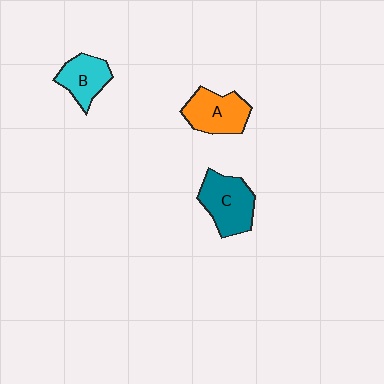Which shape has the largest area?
Shape C (teal).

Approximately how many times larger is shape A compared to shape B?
Approximately 1.2 times.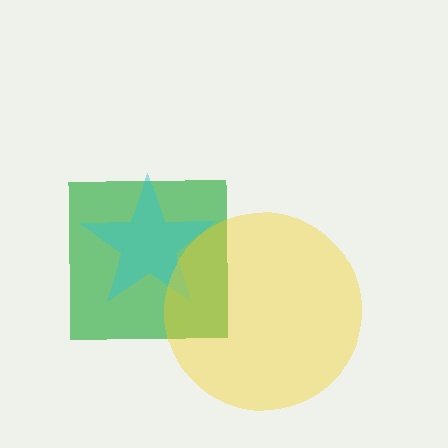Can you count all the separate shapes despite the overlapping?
Yes, there are 3 separate shapes.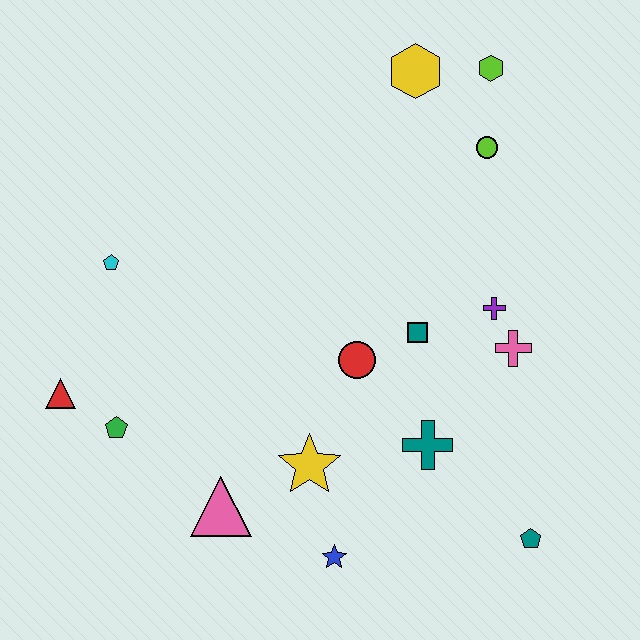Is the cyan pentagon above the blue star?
Yes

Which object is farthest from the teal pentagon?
The cyan pentagon is farthest from the teal pentagon.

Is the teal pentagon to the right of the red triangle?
Yes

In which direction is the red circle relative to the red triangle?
The red circle is to the right of the red triangle.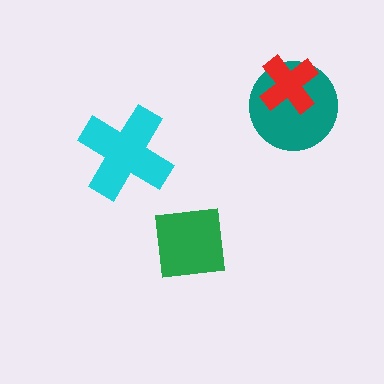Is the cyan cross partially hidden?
No, no other shape covers it.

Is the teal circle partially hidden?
Yes, it is partially covered by another shape.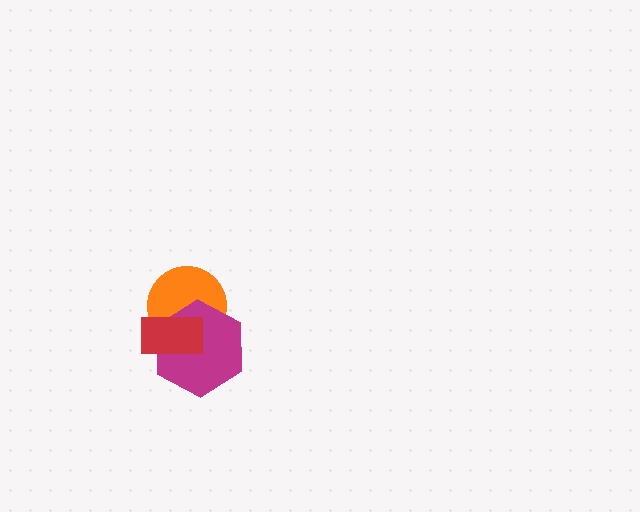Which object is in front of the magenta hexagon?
The red rectangle is in front of the magenta hexagon.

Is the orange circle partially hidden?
Yes, it is partially covered by another shape.